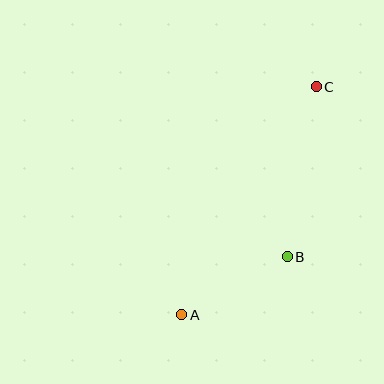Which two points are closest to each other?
Points A and B are closest to each other.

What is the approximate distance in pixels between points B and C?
The distance between B and C is approximately 173 pixels.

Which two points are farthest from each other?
Points A and C are farthest from each other.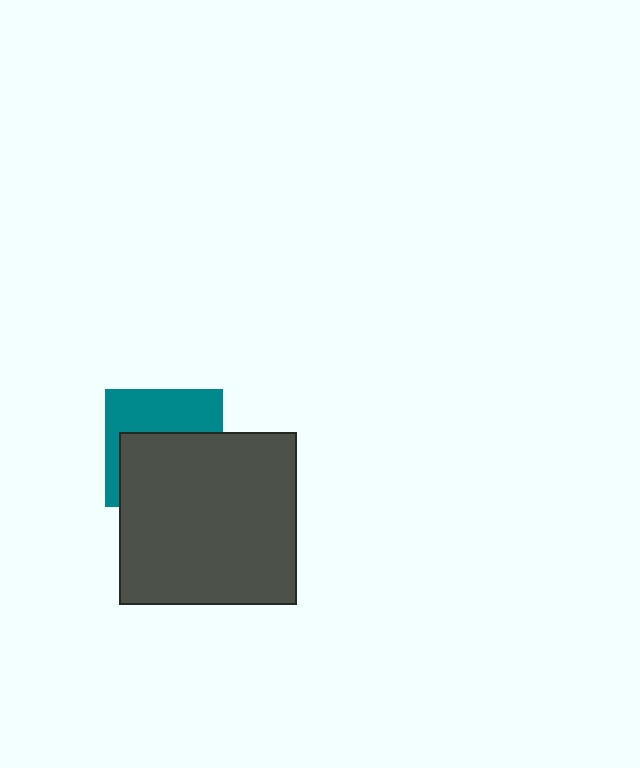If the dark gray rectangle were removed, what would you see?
You would see the complete teal square.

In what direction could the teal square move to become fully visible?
The teal square could move up. That would shift it out from behind the dark gray rectangle entirely.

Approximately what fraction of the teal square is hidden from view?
Roughly 57% of the teal square is hidden behind the dark gray rectangle.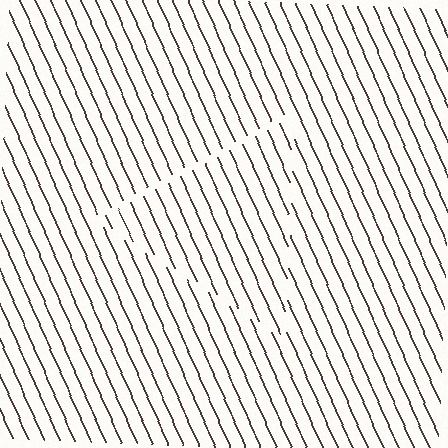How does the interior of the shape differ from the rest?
The interior of the shape contains the same grating, shifted by half a period — the contour is defined by the phase discontinuity where line-ends from the inner and outer gratings abut.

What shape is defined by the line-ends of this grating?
An illusory triangle. The interior of the shape contains the same grating, shifted by half a period — the contour is defined by the phase discontinuity where line-ends from the inner and outer gratings abut.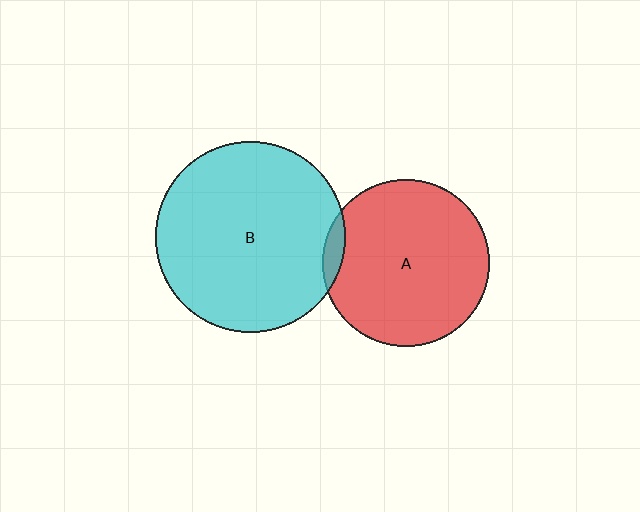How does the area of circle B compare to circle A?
Approximately 1.3 times.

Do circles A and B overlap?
Yes.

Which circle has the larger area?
Circle B (cyan).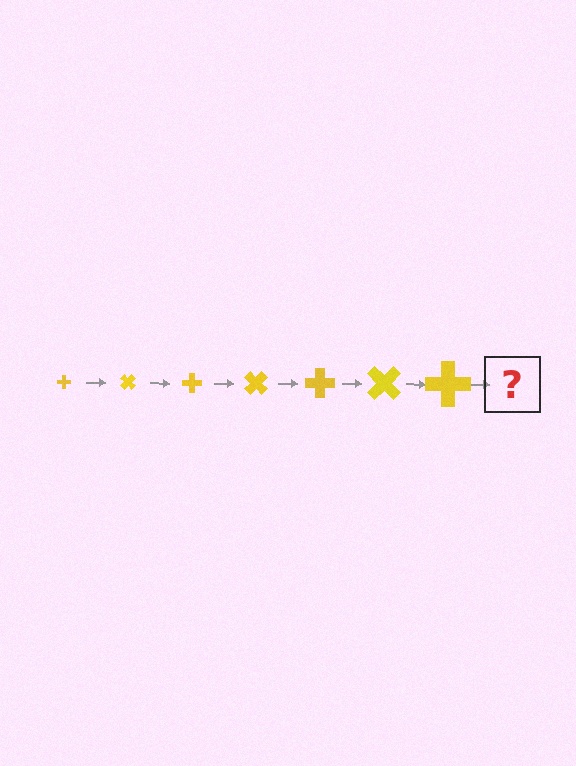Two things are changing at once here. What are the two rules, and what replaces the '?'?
The two rules are that the cross grows larger each step and it rotates 45 degrees each step. The '?' should be a cross, larger than the previous one and rotated 315 degrees from the start.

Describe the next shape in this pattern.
It should be a cross, larger than the previous one and rotated 315 degrees from the start.